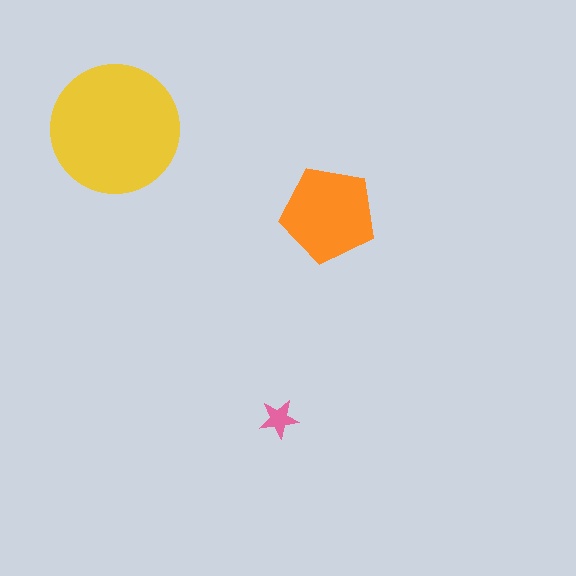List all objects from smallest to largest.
The pink star, the orange pentagon, the yellow circle.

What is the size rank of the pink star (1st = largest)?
3rd.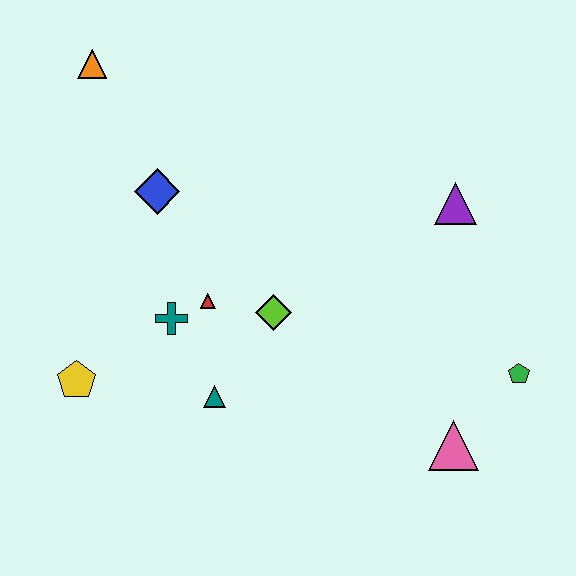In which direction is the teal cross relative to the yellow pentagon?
The teal cross is to the right of the yellow pentagon.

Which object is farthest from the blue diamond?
The green pentagon is farthest from the blue diamond.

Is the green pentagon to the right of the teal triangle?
Yes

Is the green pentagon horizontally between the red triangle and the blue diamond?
No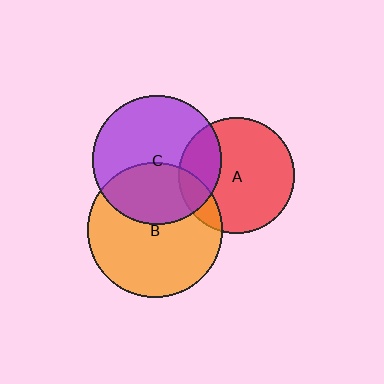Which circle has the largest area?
Circle B (orange).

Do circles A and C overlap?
Yes.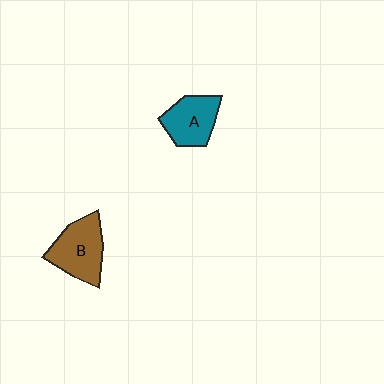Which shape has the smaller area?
Shape A (teal).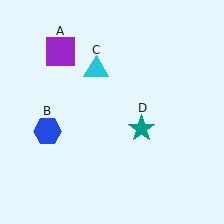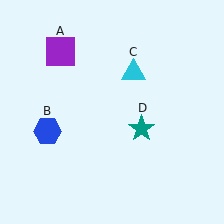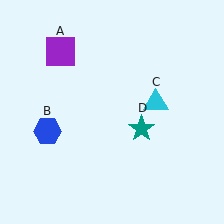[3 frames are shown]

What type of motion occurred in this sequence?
The cyan triangle (object C) rotated clockwise around the center of the scene.